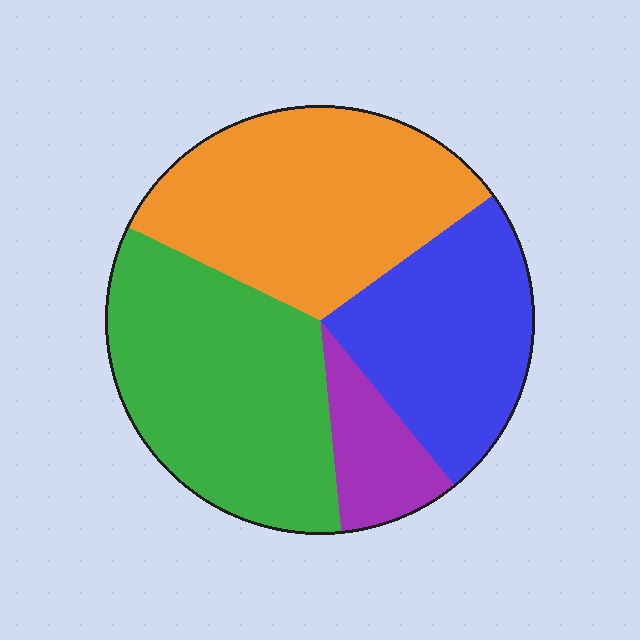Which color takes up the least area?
Purple, at roughly 10%.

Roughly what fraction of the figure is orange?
Orange takes up about one third (1/3) of the figure.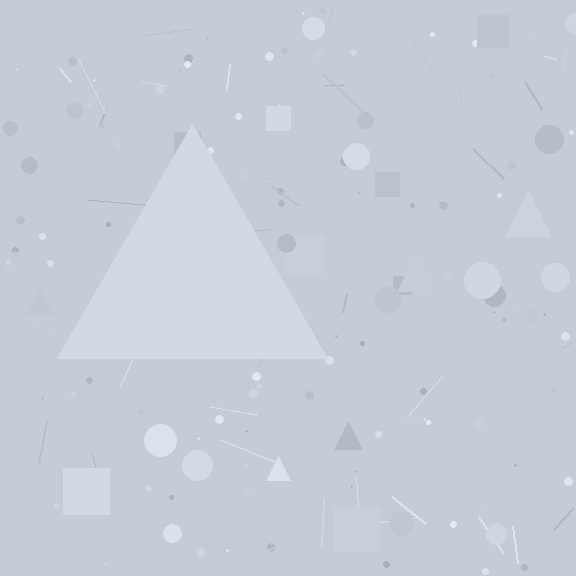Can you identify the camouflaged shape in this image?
The camouflaged shape is a triangle.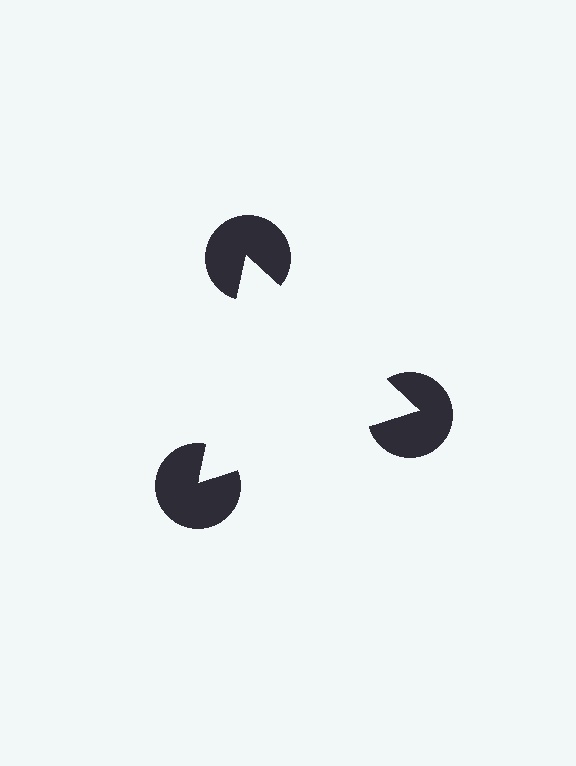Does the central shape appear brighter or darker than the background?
It typically appears slightly brighter than the background, even though no actual brightness change is drawn.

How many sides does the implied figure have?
3 sides.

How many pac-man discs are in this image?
There are 3 — one at each vertex of the illusory triangle.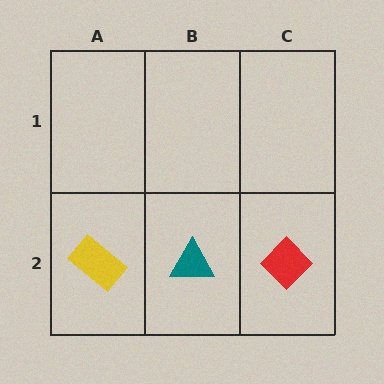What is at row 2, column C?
A red diamond.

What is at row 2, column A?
A yellow rectangle.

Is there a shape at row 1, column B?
No, that cell is empty.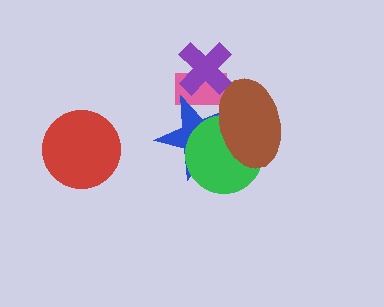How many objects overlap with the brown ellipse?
3 objects overlap with the brown ellipse.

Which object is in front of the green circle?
The brown ellipse is in front of the green circle.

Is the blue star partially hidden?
Yes, it is partially covered by another shape.